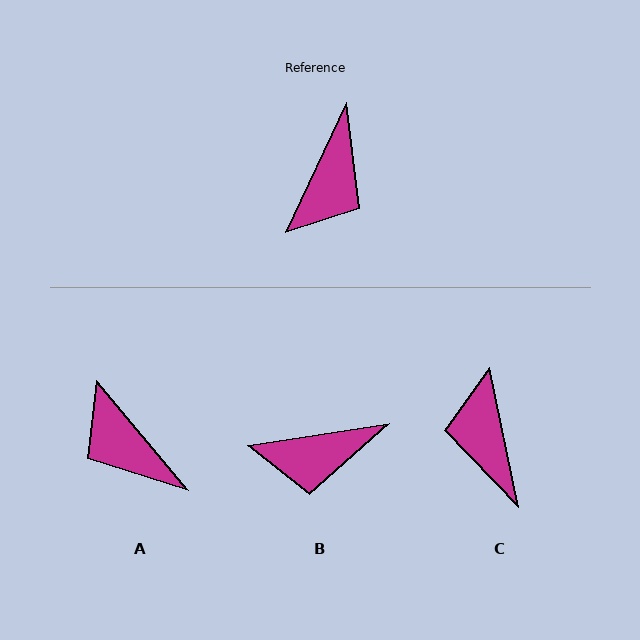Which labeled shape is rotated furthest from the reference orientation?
C, about 143 degrees away.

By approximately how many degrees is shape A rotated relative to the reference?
Approximately 115 degrees clockwise.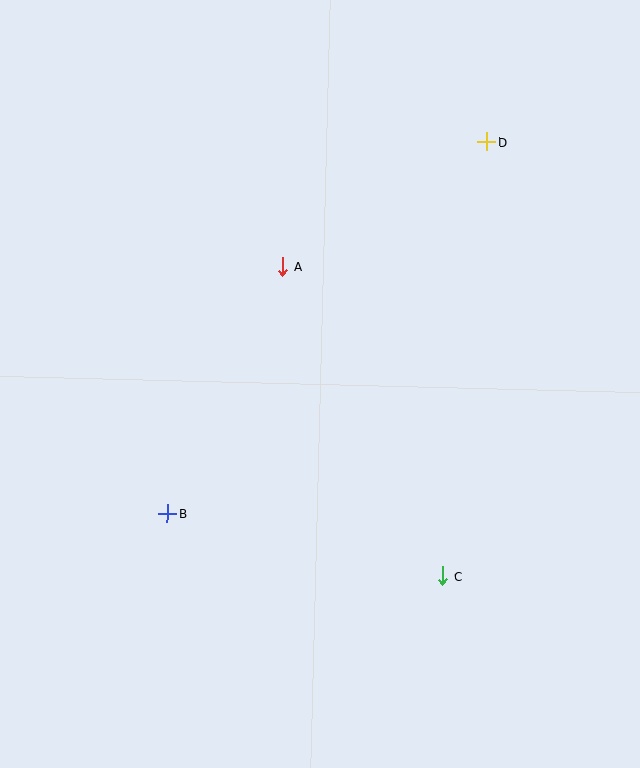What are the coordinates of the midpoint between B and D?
The midpoint between B and D is at (327, 328).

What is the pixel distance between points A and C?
The distance between A and C is 348 pixels.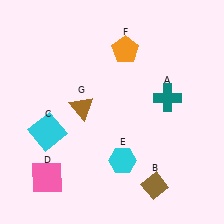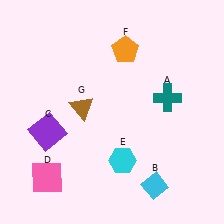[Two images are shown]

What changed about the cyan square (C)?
In Image 1, C is cyan. In Image 2, it changed to purple.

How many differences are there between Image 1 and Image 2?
There are 2 differences between the two images.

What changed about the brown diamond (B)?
In Image 1, B is brown. In Image 2, it changed to cyan.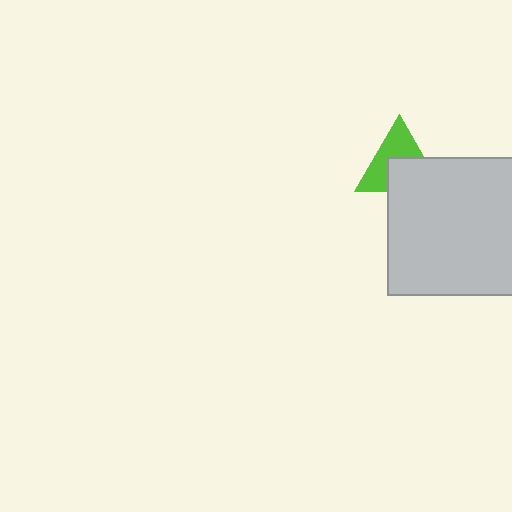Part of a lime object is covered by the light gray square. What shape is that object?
It is a triangle.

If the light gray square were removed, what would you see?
You would see the complete lime triangle.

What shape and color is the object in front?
The object in front is a light gray square.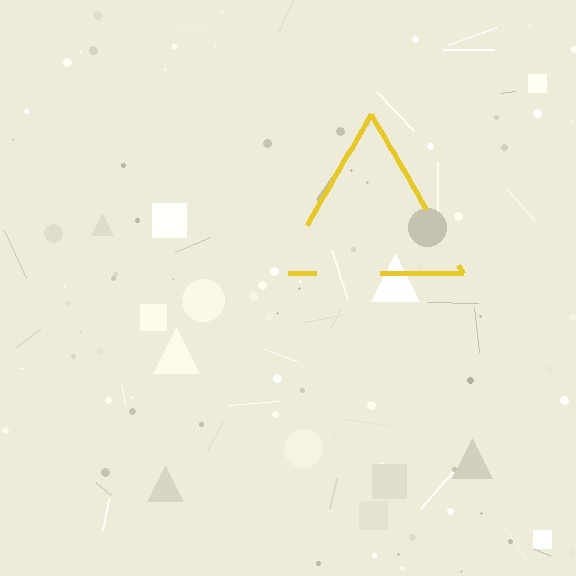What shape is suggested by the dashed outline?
The dashed outline suggests a triangle.